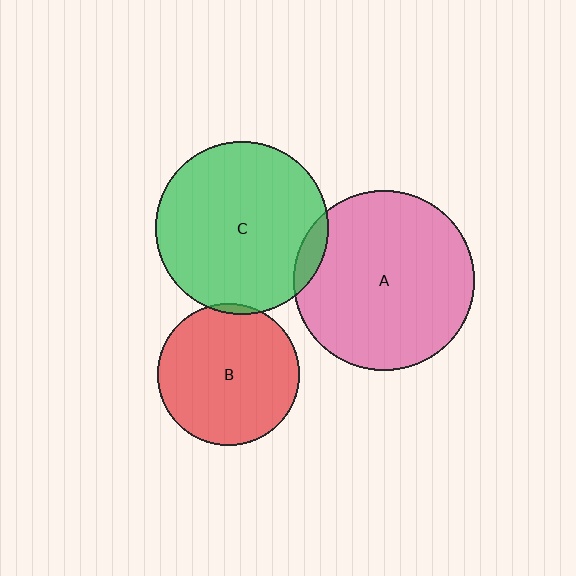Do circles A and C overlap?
Yes.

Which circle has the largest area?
Circle A (pink).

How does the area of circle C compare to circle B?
Approximately 1.5 times.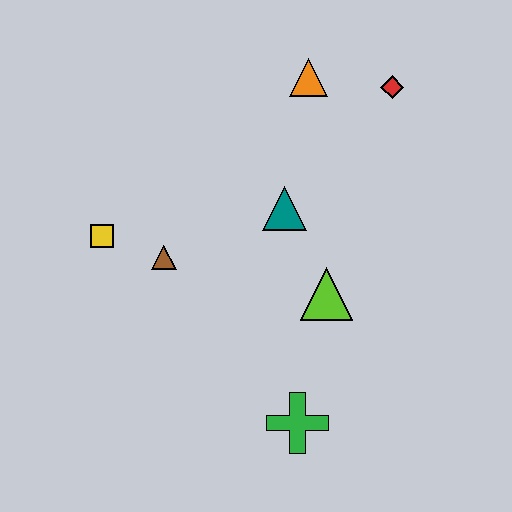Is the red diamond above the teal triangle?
Yes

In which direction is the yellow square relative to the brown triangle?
The yellow square is to the left of the brown triangle.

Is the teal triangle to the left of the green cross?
Yes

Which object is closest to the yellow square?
The brown triangle is closest to the yellow square.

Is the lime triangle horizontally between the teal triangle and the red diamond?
Yes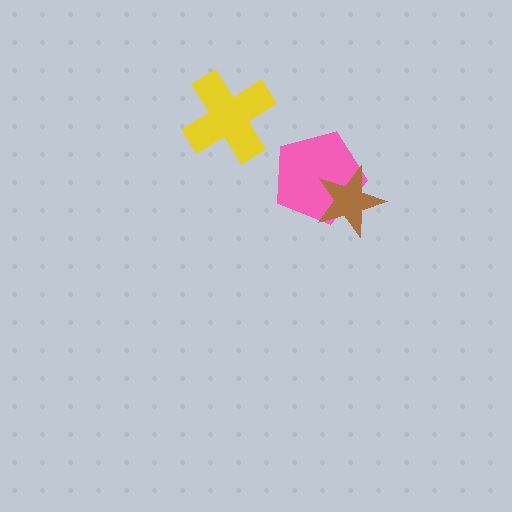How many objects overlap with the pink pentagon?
1 object overlaps with the pink pentagon.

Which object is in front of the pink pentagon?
The brown star is in front of the pink pentagon.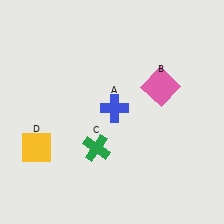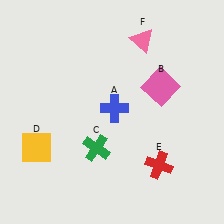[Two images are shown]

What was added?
A red cross (E), a pink triangle (F) were added in Image 2.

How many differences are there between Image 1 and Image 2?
There are 2 differences between the two images.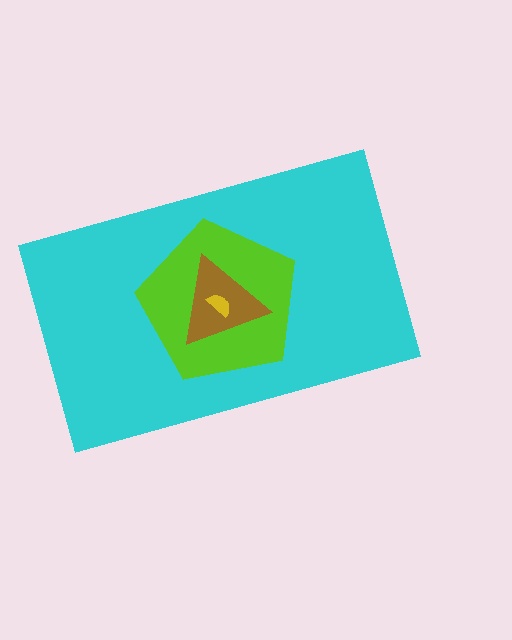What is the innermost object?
The yellow semicircle.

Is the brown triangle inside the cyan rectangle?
Yes.